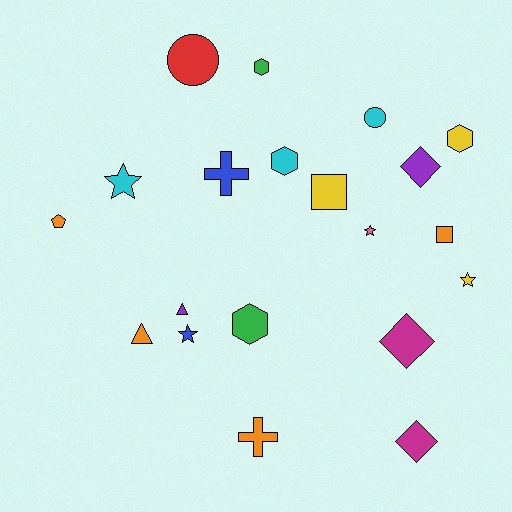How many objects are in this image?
There are 20 objects.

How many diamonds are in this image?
There are 3 diamonds.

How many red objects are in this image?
There is 1 red object.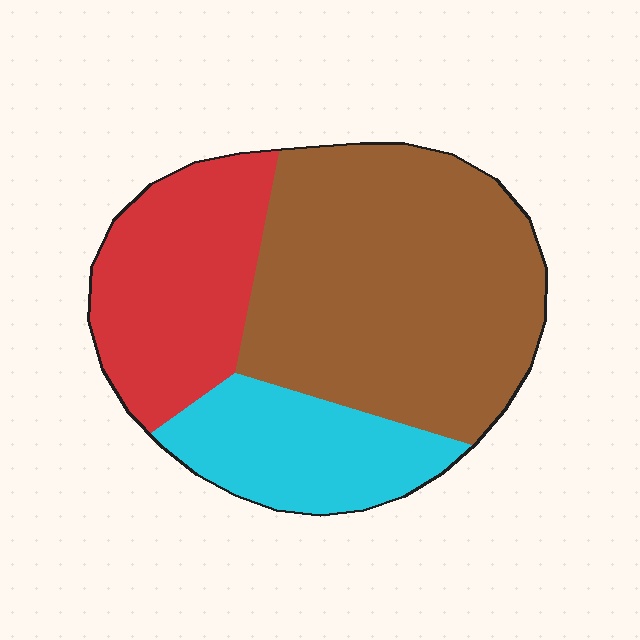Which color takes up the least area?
Cyan, at roughly 20%.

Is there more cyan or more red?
Red.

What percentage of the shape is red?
Red covers about 25% of the shape.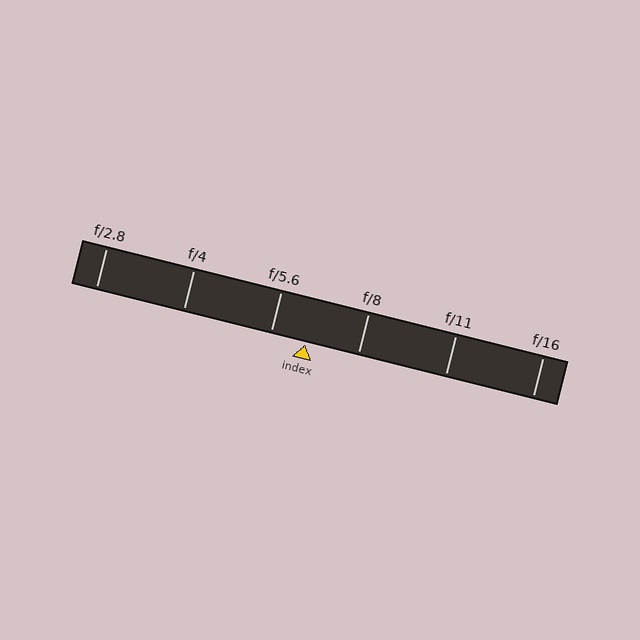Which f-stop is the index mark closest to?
The index mark is closest to f/5.6.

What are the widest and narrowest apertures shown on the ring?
The widest aperture shown is f/2.8 and the narrowest is f/16.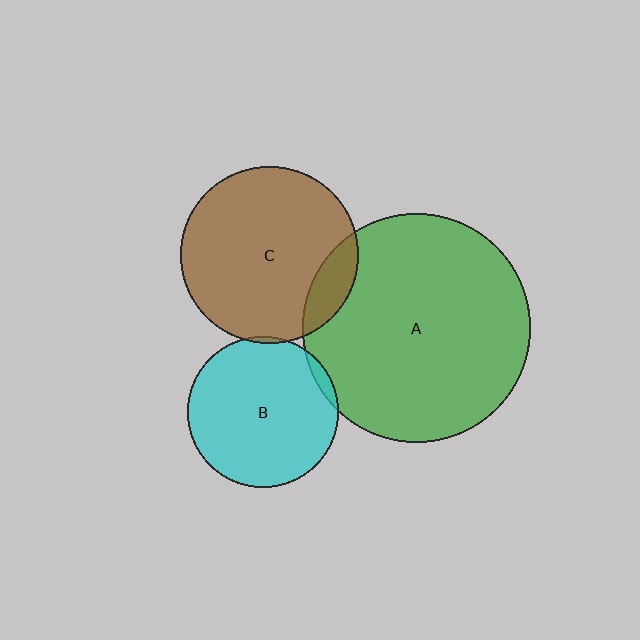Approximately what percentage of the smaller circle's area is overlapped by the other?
Approximately 15%.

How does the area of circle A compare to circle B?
Approximately 2.3 times.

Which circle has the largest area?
Circle A (green).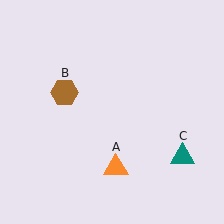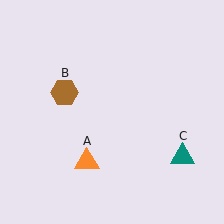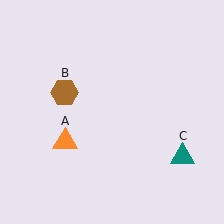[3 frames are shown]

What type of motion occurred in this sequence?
The orange triangle (object A) rotated clockwise around the center of the scene.